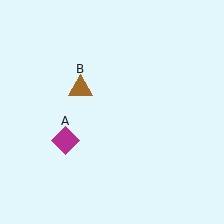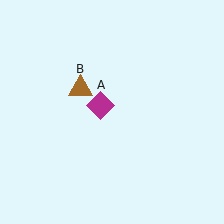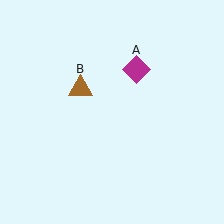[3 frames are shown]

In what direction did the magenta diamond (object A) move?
The magenta diamond (object A) moved up and to the right.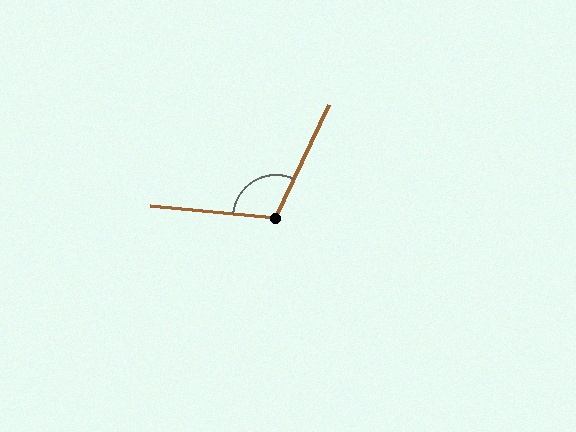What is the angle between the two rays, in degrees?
Approximately 110 degrees.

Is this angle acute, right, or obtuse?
It is obtuse.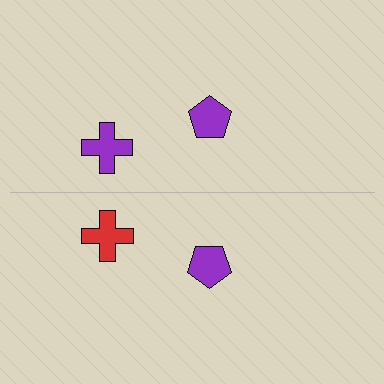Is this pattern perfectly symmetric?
No, the pattern is not perfectly symmetric. The red cross on the bottom side breaks the symmetry — its mirror counterpart is purple.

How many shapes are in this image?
There are 4 shapes in this image.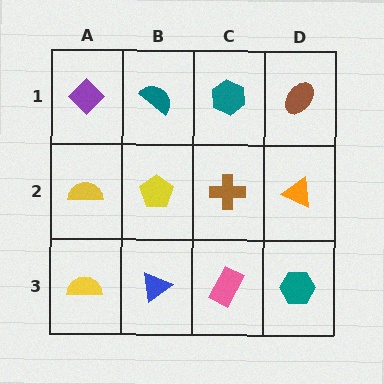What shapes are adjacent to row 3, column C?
A brown cross (row 2, column C), a blue triangle (row 3, column B), a teal hexagon (row 3, column D).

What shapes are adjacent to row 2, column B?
A teal semicircle (row 1, column B), a blue triangle (row 3, column B), a yellow semicircle (row 2, column A), a brown cross (row 2, column C).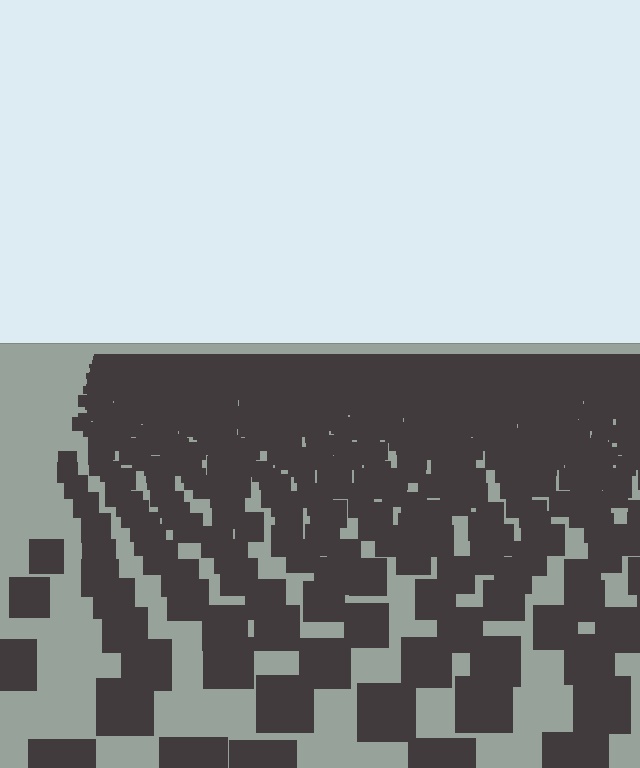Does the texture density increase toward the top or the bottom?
Density increases toward the top.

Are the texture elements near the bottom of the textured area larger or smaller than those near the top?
Larger. Near the bottom, elements are closer to the viewer and appear at a bigger on-screen size.